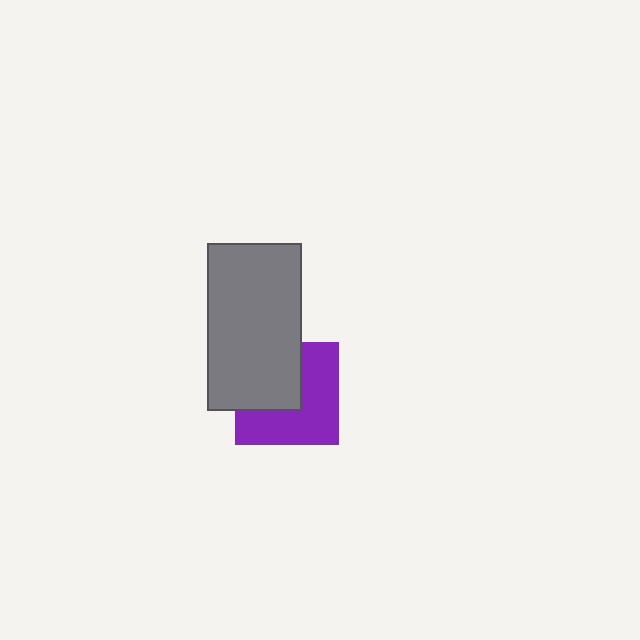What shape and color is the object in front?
The object in front is a gray rectangle.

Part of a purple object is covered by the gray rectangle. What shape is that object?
It is a square.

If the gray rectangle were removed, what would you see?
You would see the complete purple square.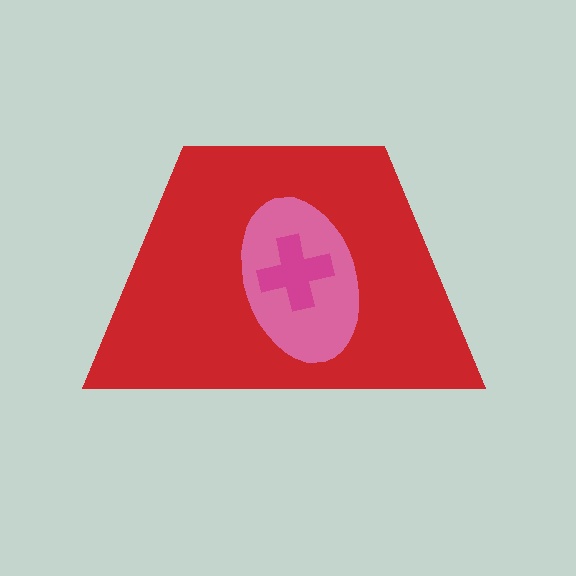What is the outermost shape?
The red trapezoid.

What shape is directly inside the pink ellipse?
The magenta cross.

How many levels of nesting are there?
3.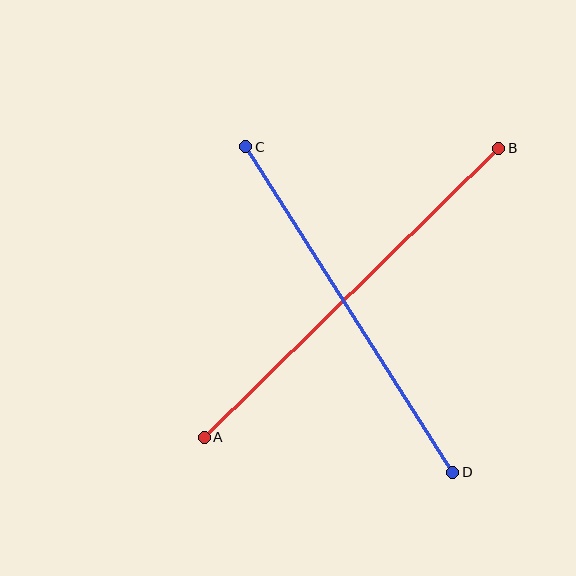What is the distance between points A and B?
The distance is approximately 413 pixels.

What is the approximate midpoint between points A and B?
The midpoint is at approximately (352, 293) pixels.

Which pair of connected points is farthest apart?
Points A and B are farthest apart.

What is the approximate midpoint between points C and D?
The midpoint is at approximately (349, 310) pixels.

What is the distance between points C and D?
The distance is approximately 386 pixels.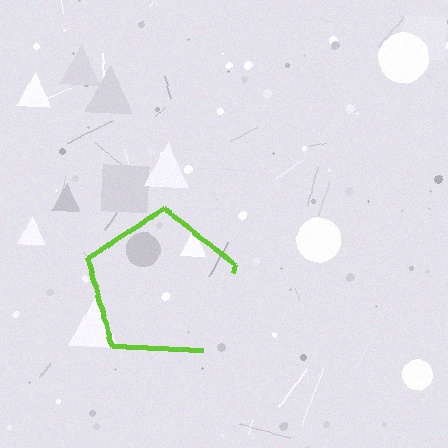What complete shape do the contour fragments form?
The contour fragments form a pentagon.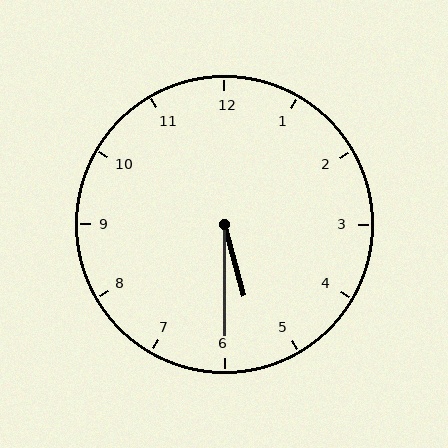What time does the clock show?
5:30.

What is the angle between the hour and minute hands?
Approximately 15 degrees.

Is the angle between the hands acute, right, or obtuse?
It is acute.